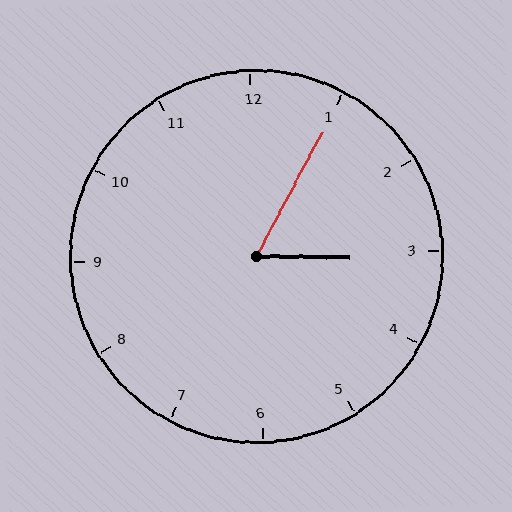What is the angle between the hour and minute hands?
Approximately 62 degrees.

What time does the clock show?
3:05.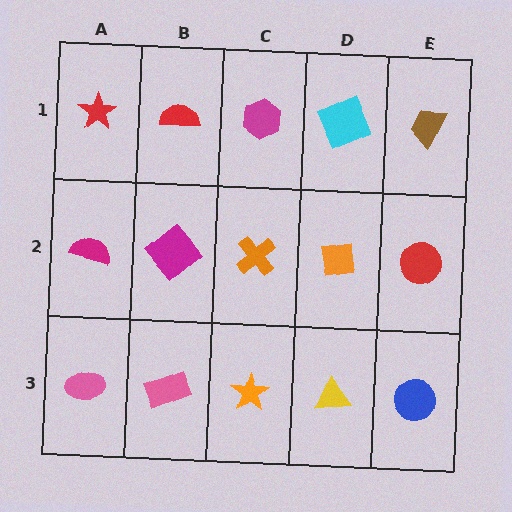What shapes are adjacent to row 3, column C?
An orange cross (row 2, column C), a pink rectangle (row 3, column B), a yellow triangle (row 3, column D).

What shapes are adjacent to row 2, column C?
A magenta hexagon (row 1, column C), an orange star (row 3, column C), a magenta diamond (row 2, column B), an orange square (row 2, column D).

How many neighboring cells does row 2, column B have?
4.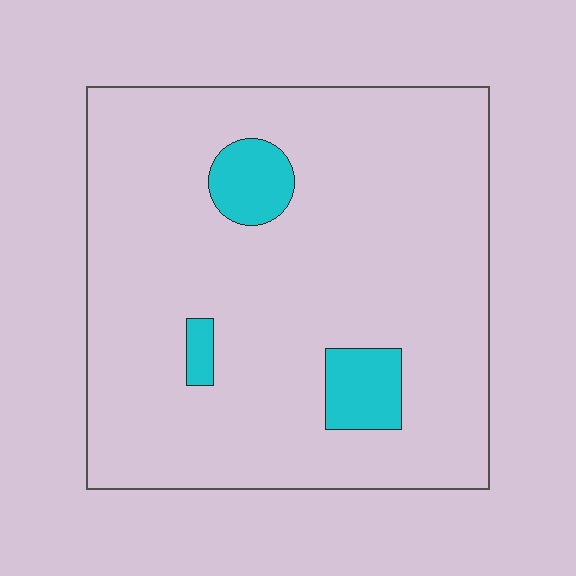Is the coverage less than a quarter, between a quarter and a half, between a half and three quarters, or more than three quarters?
Less than a quarter.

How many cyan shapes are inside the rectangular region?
3.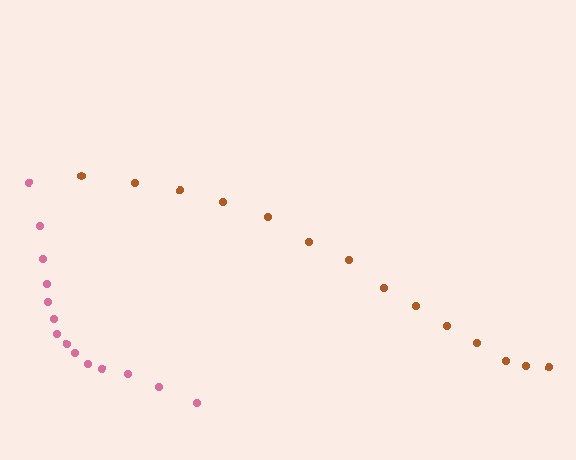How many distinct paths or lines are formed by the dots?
There are 2 distinct paths.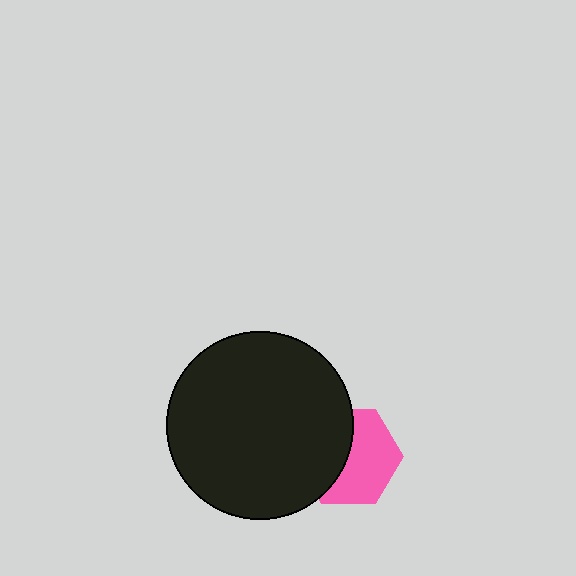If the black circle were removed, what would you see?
You would see the complete pink hexagon.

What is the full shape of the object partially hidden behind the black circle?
The partially hidden object is a pink hexagon.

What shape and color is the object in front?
The object in front is a black circle.